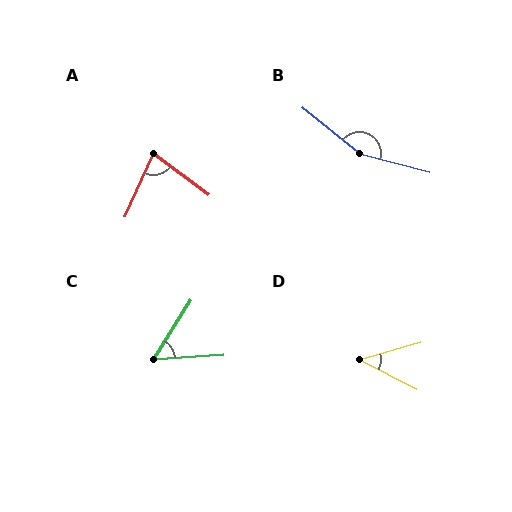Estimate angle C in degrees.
Approximately 55 degrees.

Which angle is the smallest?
D, at approximately 42 degrees.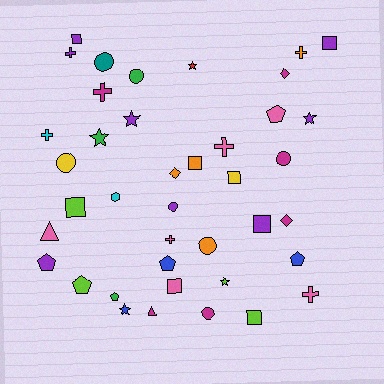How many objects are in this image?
There are 40 objects.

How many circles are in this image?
There are 7 circles.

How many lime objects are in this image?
There are 4 lime objects.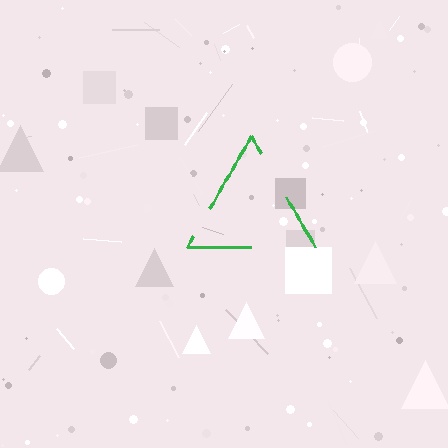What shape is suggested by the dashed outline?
The dashed outline suggests a triangle.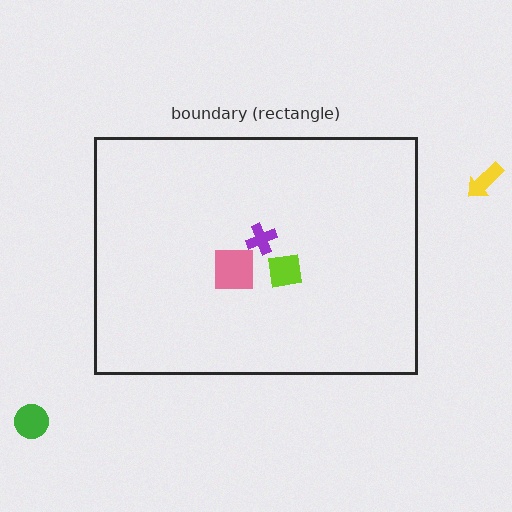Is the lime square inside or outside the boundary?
Inside.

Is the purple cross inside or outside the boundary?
Inside.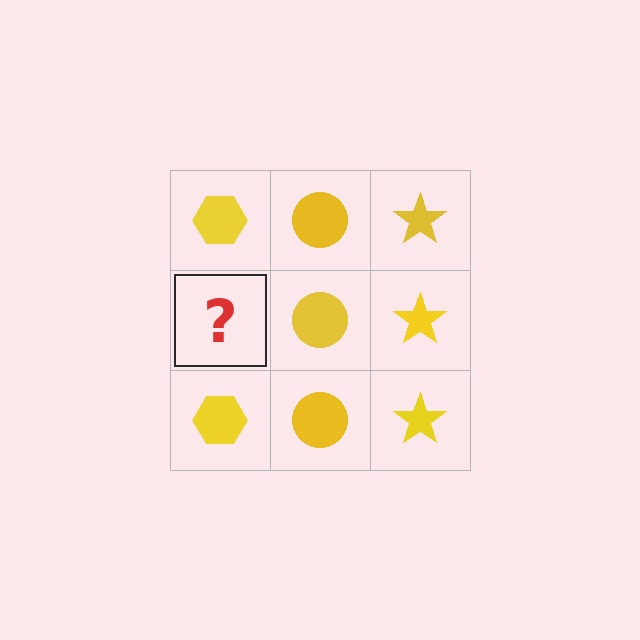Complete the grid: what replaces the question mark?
The question mark should be replaced with a yellow hexagon.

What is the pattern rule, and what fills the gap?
The rule is that each column has a consistent shape. The gap should be filled with a yellow hexagon.